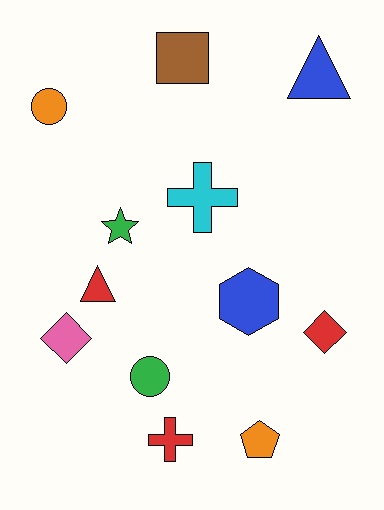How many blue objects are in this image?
There are 2 blue objects.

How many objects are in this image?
There are 12 objects.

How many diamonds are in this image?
There are 2 diamonds.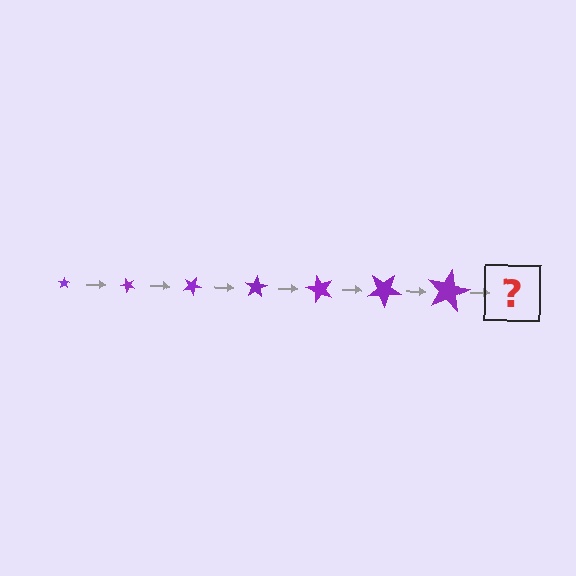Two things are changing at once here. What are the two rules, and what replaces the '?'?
The two rules are that the star grows larger each step and it rotates 50 degrees each step. The '?' should be a star, larger than the previous one and rotated 350 degrees from the start.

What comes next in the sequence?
The next element should be a star, larger than the previous one and rotated 350 degrees from the start.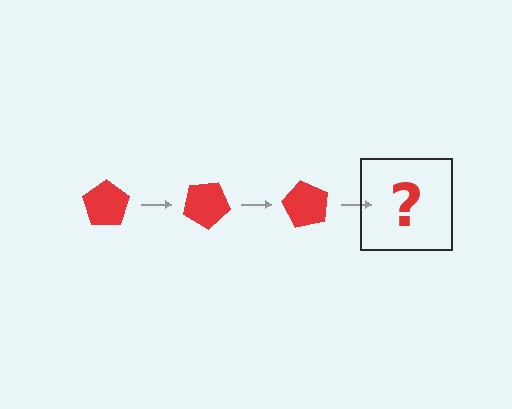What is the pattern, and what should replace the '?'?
The pattern is that the pentagon rotates 30 degrees each step. The '?' should be a red pentagon rotated 90 degrees.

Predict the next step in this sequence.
The next step is a red pentagon rotated 90 degrees.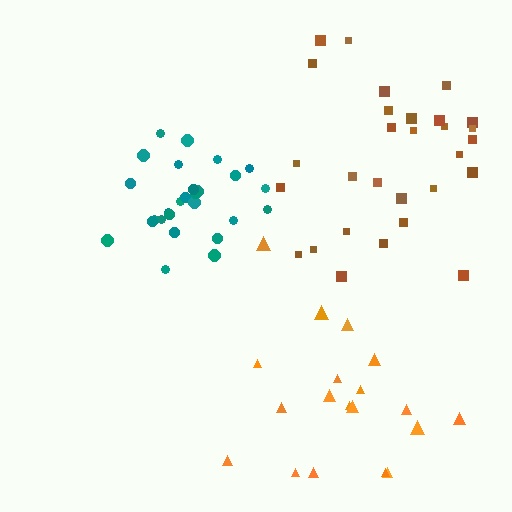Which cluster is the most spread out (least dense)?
Orange.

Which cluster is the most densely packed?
Teal.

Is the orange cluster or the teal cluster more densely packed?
Teal.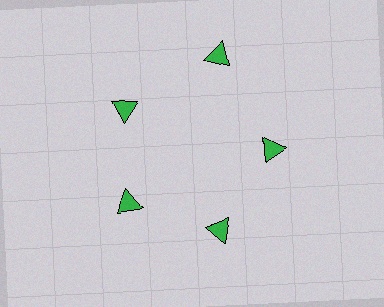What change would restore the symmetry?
The symmetry would be restored by moving it inward, back onto the ring so that all 5 triangles sit at equal angles and equal distance from the center.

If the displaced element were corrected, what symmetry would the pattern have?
It would have 5-fold rotational symmetry — the pattern would map onto itself every 72 degrees.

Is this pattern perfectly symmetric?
No. The 5 green triangles are arranged in a ring, but one element near the 1 o'clock position is pushed outward from the center, breaking the 5-fold rotational symmetry.